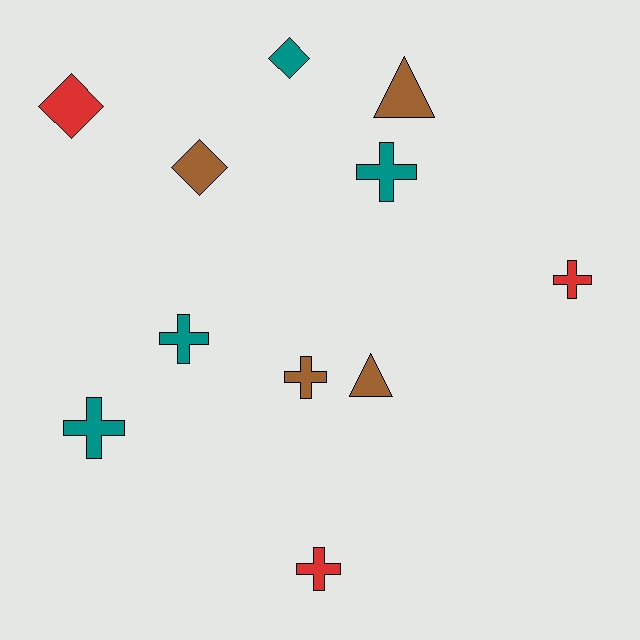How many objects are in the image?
There are 11 objects.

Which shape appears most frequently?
Cross, with 6 objects.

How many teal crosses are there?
There are 3 teal crosses.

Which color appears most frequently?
Teal, with 4 objects.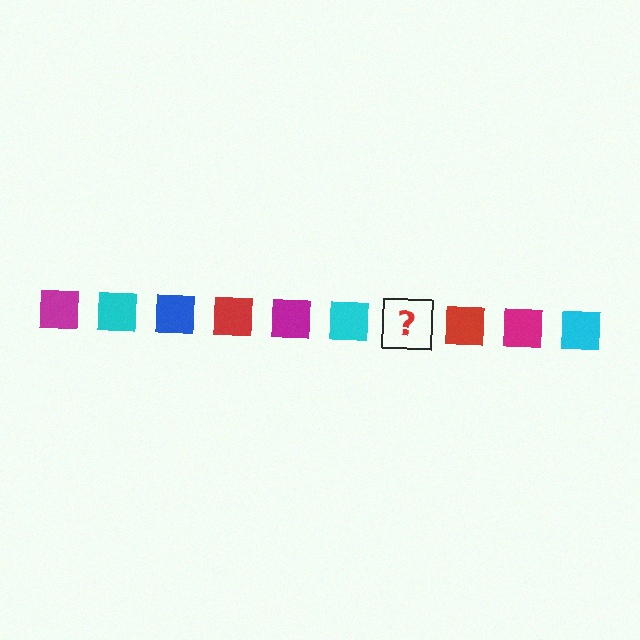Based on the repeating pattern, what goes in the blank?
The blank should be a blue square.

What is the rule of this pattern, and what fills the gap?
The rule is that the pattern cycles through magenta, cyan, blue, red squares. The gap should be filled with a blue square.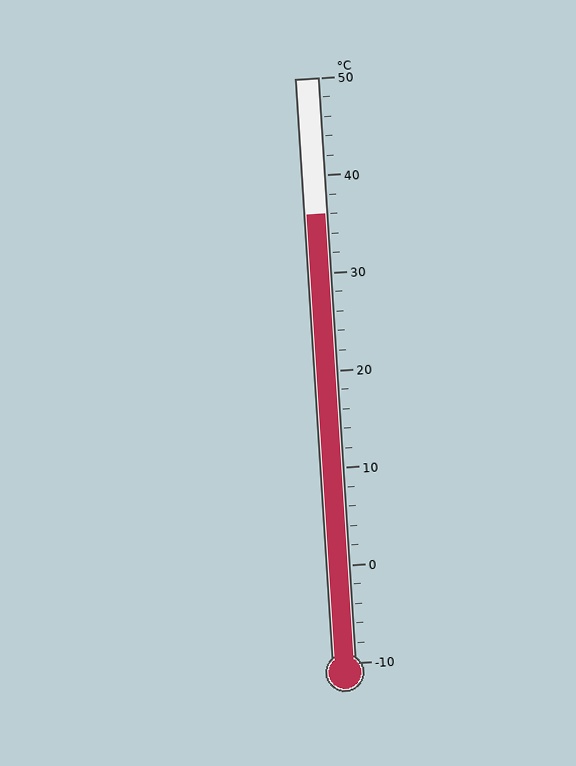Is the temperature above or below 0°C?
The temperature is above 0°C.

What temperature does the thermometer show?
The thermometer shows approximately 36°C.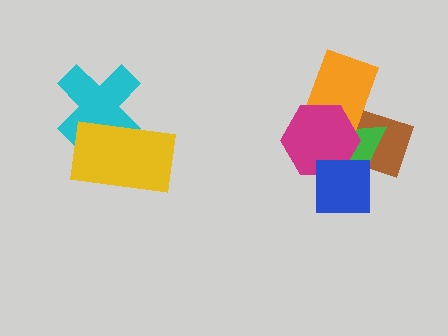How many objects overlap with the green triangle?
4 objects overlap with the green triangle.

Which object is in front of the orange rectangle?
The magenta hexagon is in front of the orange rectangle.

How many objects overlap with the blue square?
2 objects overlap with the blue square.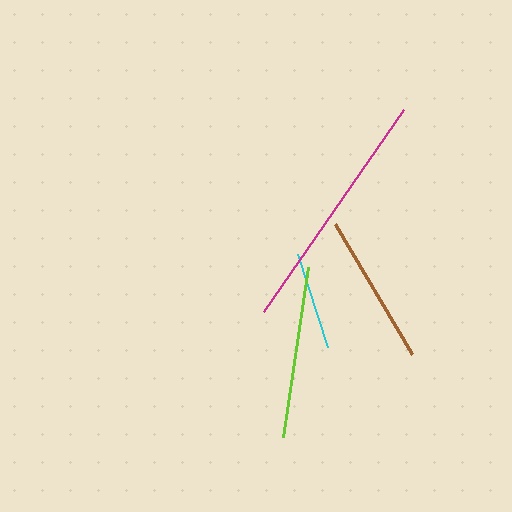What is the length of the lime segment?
The lime segment is approximately 172 pixels long.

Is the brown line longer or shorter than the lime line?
The lime line is longer than the brown line.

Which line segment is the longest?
The magenta line is the longest at approximately 246 pixels.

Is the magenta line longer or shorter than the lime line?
The magenta line is longer than the lime line.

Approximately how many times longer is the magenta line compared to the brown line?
The magenta line is approximately 1.6 times the length of the brown line.